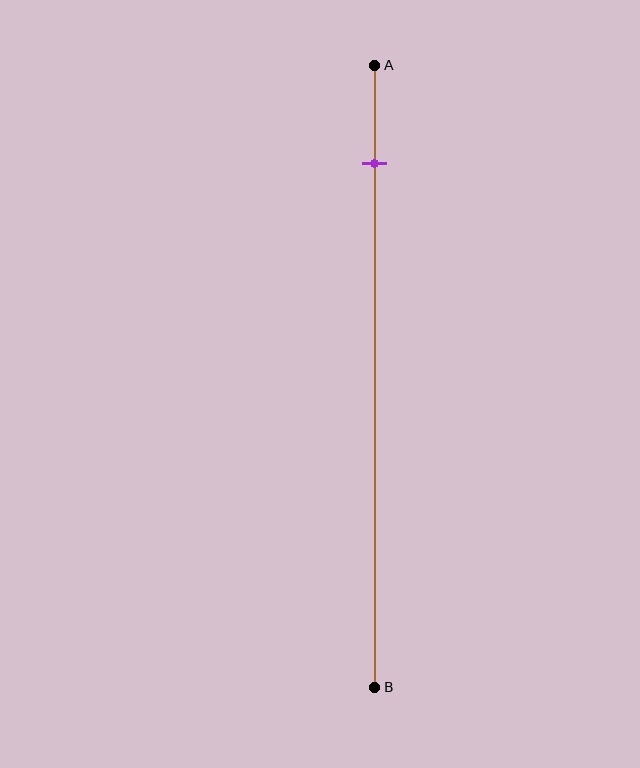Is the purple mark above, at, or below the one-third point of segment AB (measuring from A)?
The purple mark is above the one-third point of segment AB.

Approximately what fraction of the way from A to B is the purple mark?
The purple mark is approximately 15% of the way from A to B.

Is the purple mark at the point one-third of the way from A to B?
No, the mark is at about 15% from A, not at the 33% one-third point.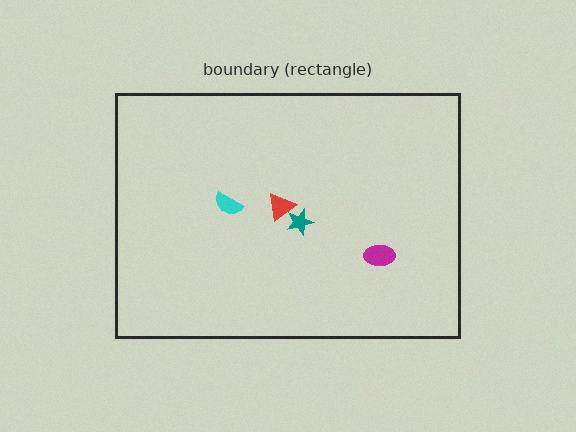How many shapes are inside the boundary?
4 inside, 0 outside.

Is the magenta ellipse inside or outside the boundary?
Inside.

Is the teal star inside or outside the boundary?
Inside.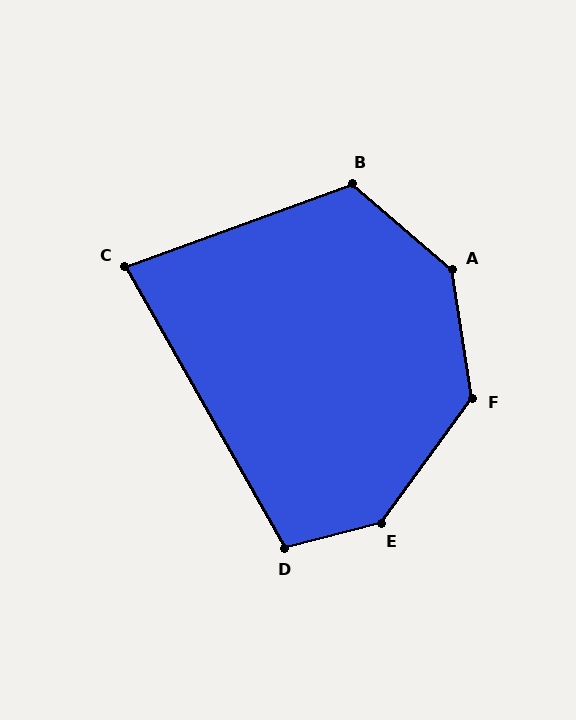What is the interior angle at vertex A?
Approximately 139 degrees (obtuse).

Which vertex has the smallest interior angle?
C, at approximately 80 degrees.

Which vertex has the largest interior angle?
E, at approximately 140 degrees.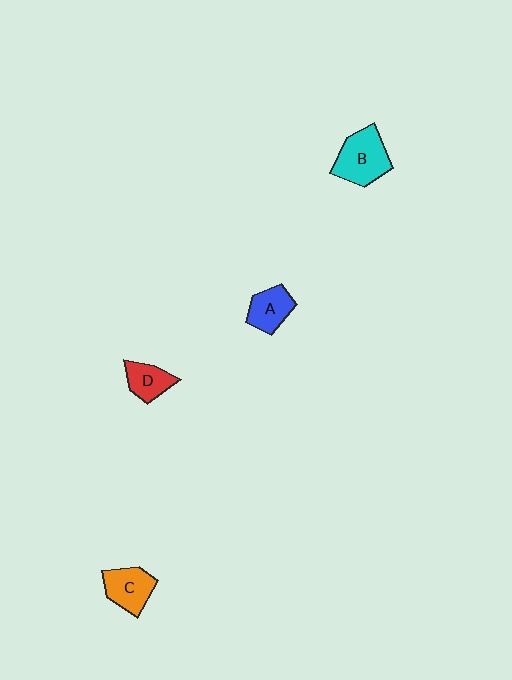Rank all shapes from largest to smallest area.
From largest to smallest: B (cyan), C (orange), A (blue), D (red).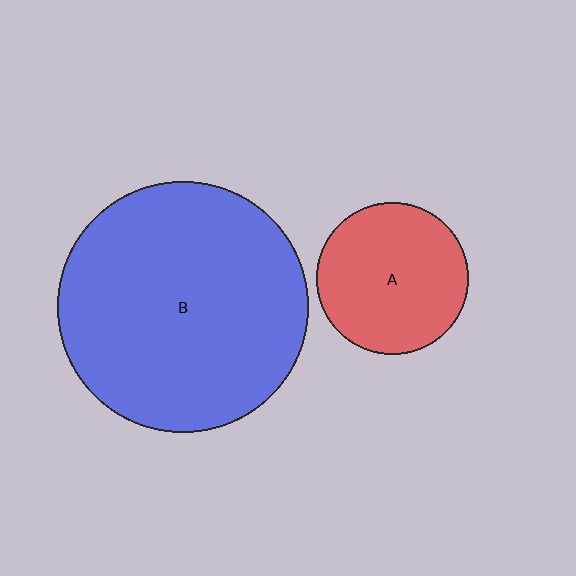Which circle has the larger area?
Circle B (blue).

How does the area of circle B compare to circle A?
Approximately 2.7 times.